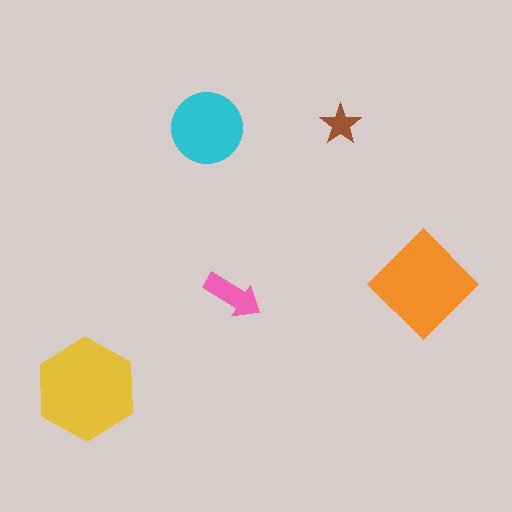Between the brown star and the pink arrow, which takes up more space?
The pink arrow.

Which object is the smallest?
The brown star.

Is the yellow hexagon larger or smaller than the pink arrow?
Larger.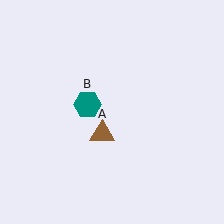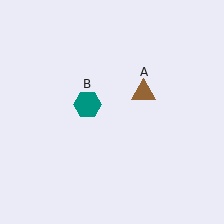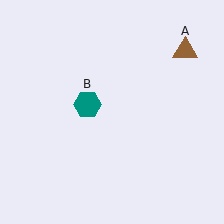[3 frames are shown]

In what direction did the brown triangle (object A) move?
The brown triangle (object A) moved up and to the right.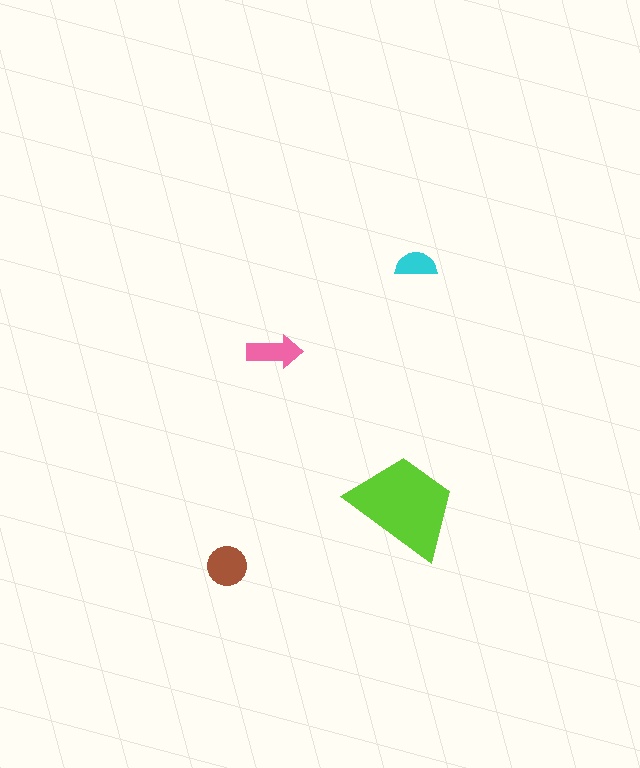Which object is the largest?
The lime trapezoid.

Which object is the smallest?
The cyan semicircle.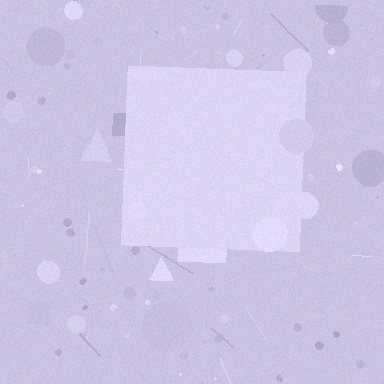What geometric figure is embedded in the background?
A square is embedded in the background.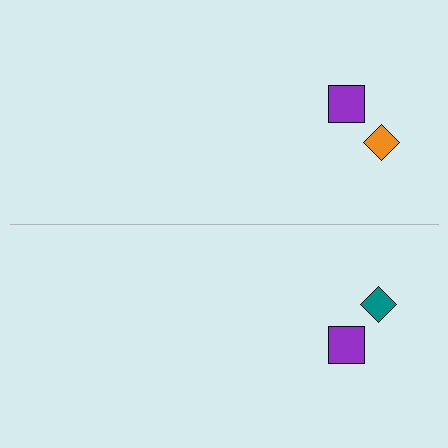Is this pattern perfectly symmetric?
No, the pattern is not perfectly symmetric. The teal diamond on the bottom side breaks the symmetry — its mirror counterpart is orange.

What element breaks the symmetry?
The teal diamond on the bottom side breaks the symmetry — its mirror counterpart is orange.